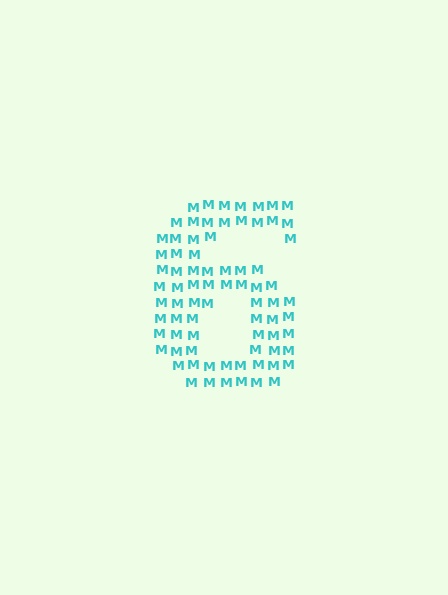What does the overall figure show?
The overall figure shows the digit 6.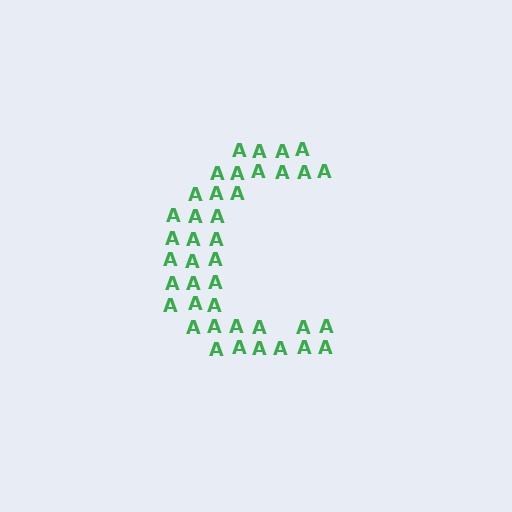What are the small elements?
The small elements are letter A's.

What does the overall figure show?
The overall figure shows the letter C.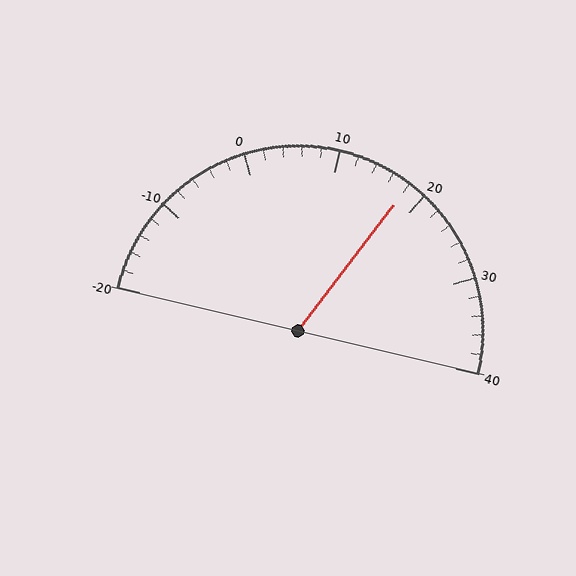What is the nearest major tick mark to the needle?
The nearest major tick mark is 20.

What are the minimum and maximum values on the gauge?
The gauge ranges from -20 to 40.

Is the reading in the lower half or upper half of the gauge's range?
The reading is in the upper half of the range (-20 to 40).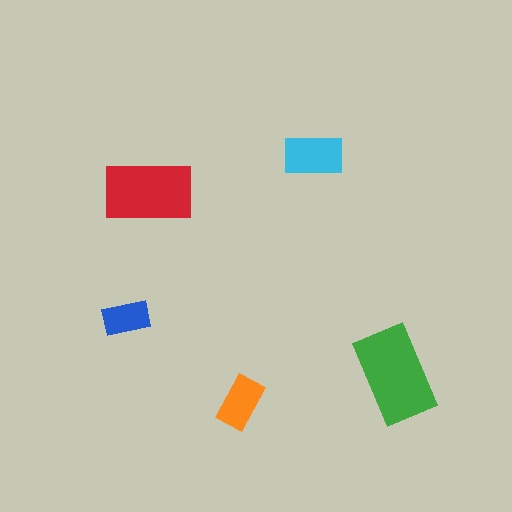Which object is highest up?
The cyan rectangle is topmost.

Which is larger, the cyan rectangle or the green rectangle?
The green one.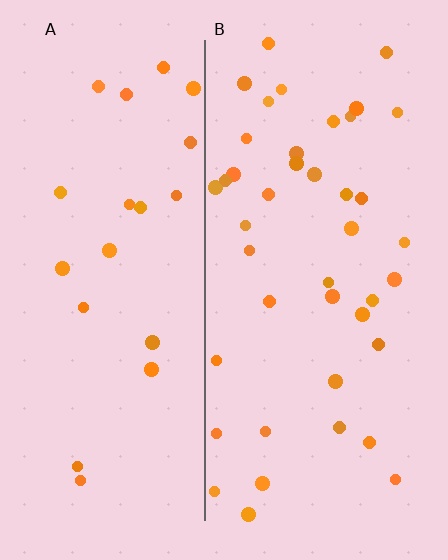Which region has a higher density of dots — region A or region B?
B (the right).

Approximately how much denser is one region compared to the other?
Approximately 2.0× — region B over region A.